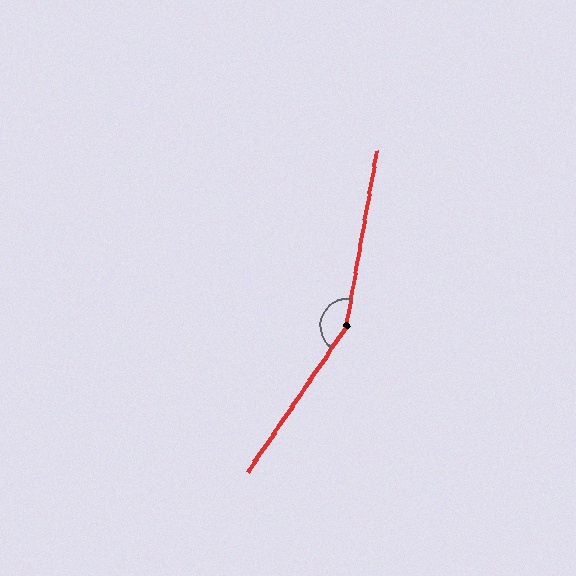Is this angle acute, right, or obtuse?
It is obtuse.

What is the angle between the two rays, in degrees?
Approximately 155 degrees.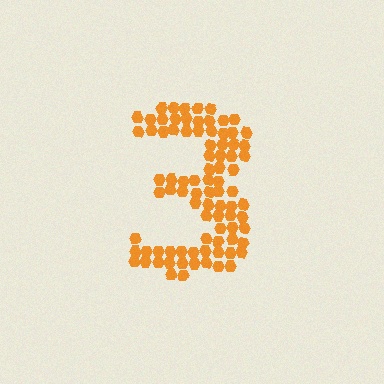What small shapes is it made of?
It is made of small hexagons.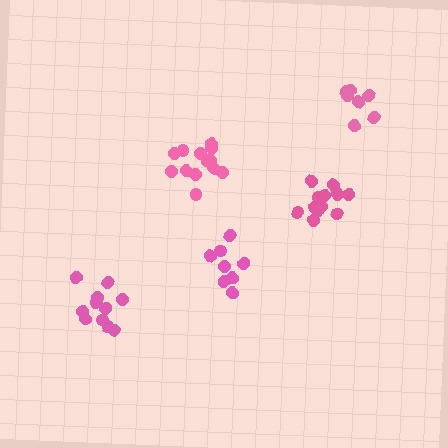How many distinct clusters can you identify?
There are 5 distinct clusters.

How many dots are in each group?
Group 1: 8 dots, Group 2: 12 dots, Group 3: 13 dots, Group 4: 11 dots, Group 5: 7 dots (51 total).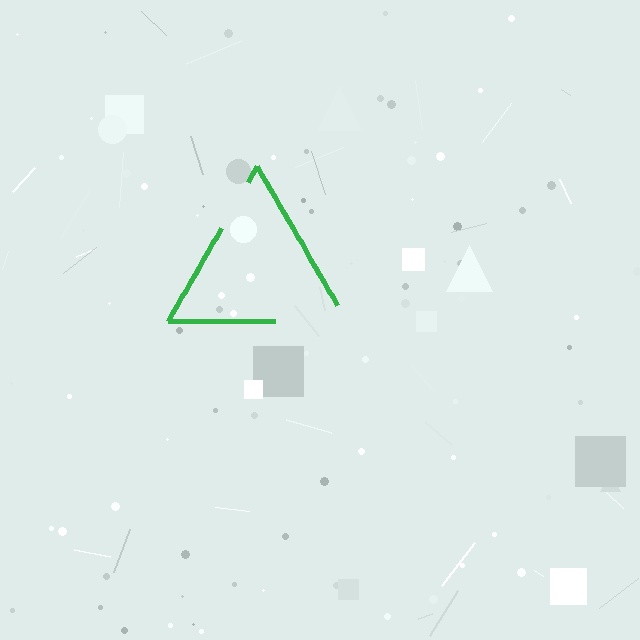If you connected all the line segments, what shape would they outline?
They would outline a triangle.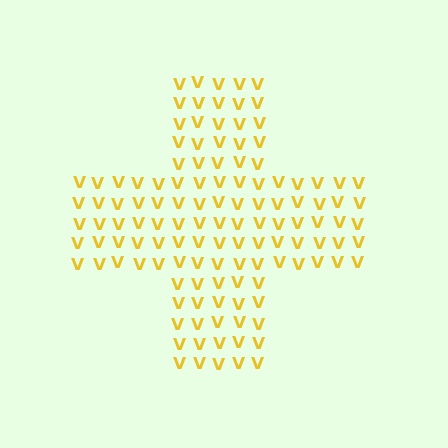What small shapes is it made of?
It is made of small letter V's.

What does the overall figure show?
The overall figure shows a cross.